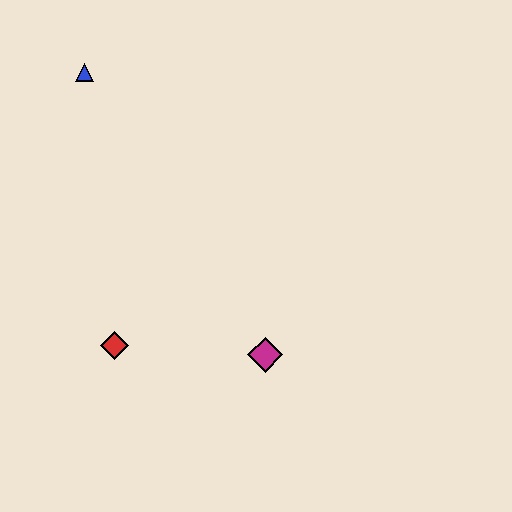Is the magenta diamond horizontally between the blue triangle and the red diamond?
No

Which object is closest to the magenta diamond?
The red diamond is closest to the magenta diamond.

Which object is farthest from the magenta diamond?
The blue triangle is farthest from the magenta diamond.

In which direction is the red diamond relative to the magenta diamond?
The red diamond is to the left of the magenta diamond.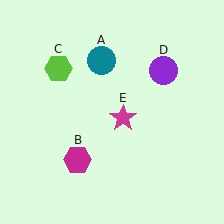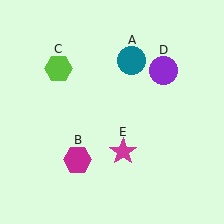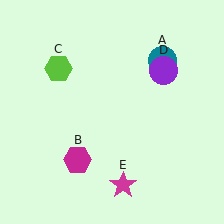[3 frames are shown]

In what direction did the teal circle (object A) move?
The teal circle (object A) moved right.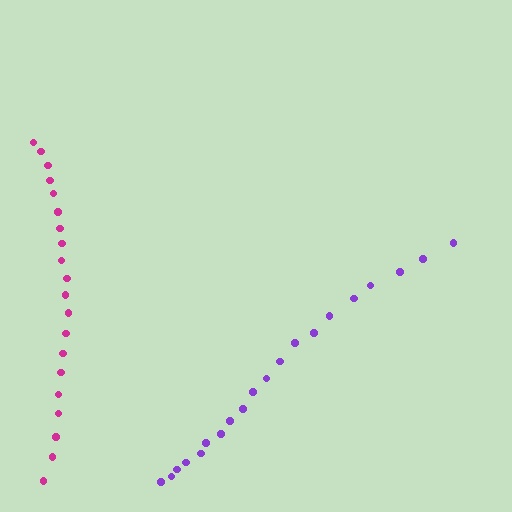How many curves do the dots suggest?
There are 2 distinct paths.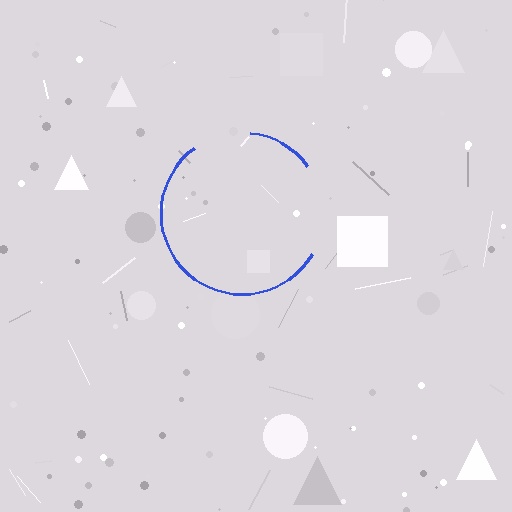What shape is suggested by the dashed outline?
The dashed outline suggests a circle.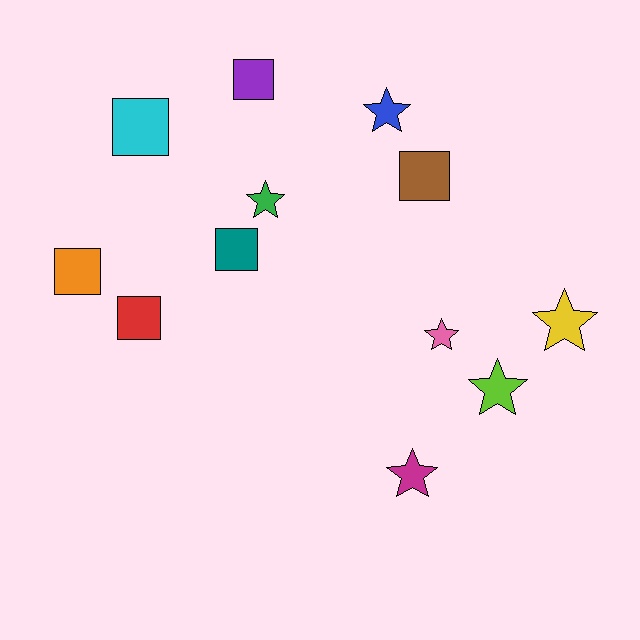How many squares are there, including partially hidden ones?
There are 6 squares.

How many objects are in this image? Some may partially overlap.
There are 12 objects.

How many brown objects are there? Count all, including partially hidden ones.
There is 1 brown object.